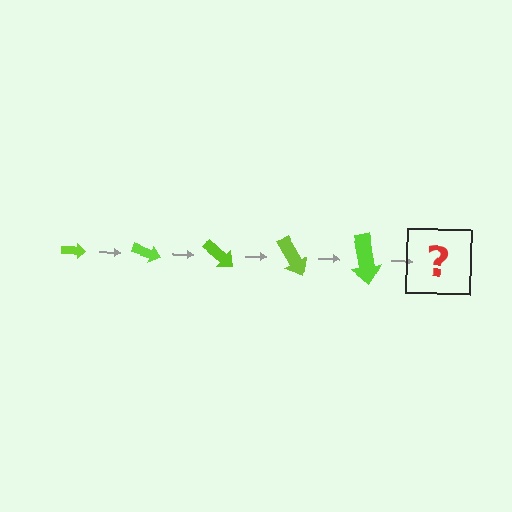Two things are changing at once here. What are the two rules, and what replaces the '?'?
The two rules are that the arrow grows larger each step and it rotates 20 degrees each step. The '?' should be an arrow, larger than the previous one and rotated 100 degrees from the start.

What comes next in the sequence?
The next element should be an arrow, larger than the previous one and rotated 100 degrees from the start.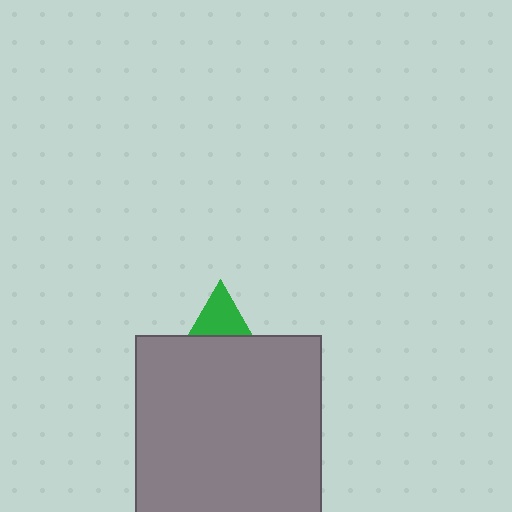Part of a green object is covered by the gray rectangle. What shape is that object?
It is a triangle.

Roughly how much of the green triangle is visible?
A small part of it is visible (roughly 35%).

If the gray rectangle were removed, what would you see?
You would see the complete green triangle.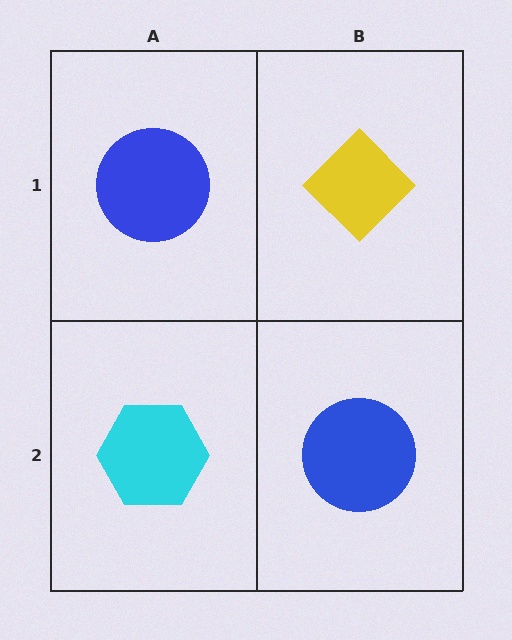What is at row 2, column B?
A blue circle.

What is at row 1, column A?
A blue circle.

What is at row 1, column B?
A yellow diamond.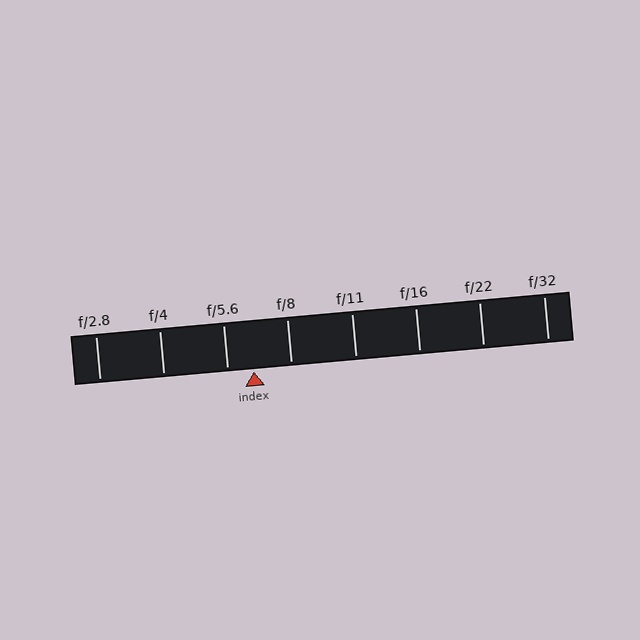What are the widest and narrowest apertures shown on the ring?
The widest aperture shown is f/2.8 and the narrowest is f/32.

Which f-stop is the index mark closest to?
The index mark is closest to f/5.6.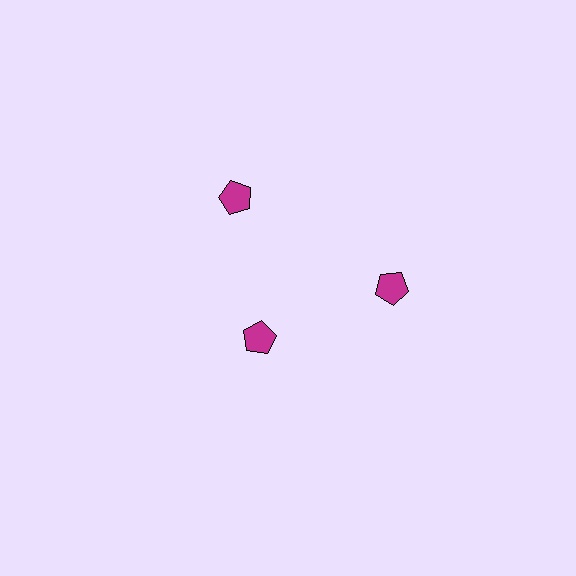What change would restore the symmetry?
The symmetry would be restored by moving it outward, back onto the ring so that all 3 pentagons sit at equal angles and equal distance from the center.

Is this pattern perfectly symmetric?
No. The 3 magenta pentagons are arranged in a ring, but one element near the 7 o'clock position is pulled inward toward the center, breaking the 3-fold rotational symmetry.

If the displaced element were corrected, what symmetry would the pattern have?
It would have 3-fold rotational symmetry — the pattern would map onto itself every 120 degrees.